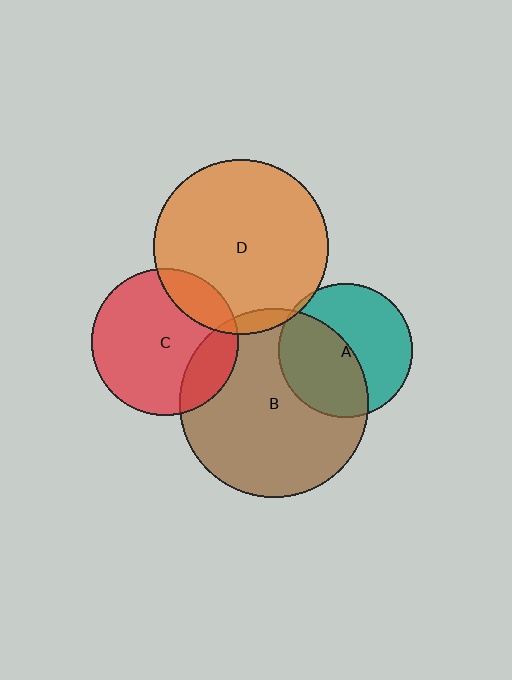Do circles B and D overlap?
Yes.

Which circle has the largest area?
Circle B (brown).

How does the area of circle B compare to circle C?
Approximately 1.6 times.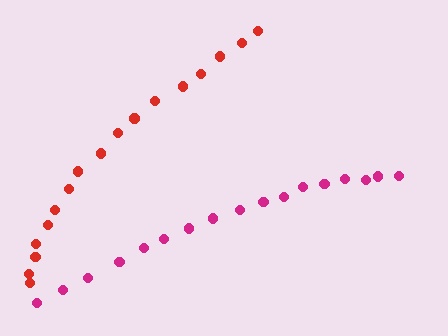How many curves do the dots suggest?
There are 2 distinct paths.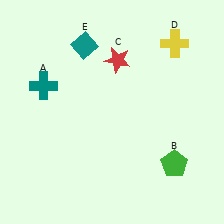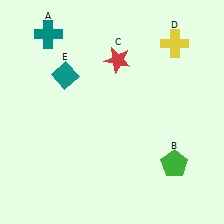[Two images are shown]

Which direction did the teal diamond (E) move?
The teal diamond (E) moved down.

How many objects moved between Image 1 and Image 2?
2 objects moved between the two images.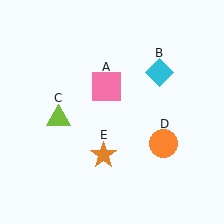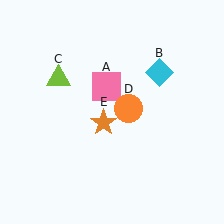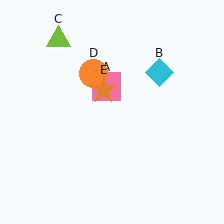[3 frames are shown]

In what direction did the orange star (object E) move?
The orange star (object E) moved up.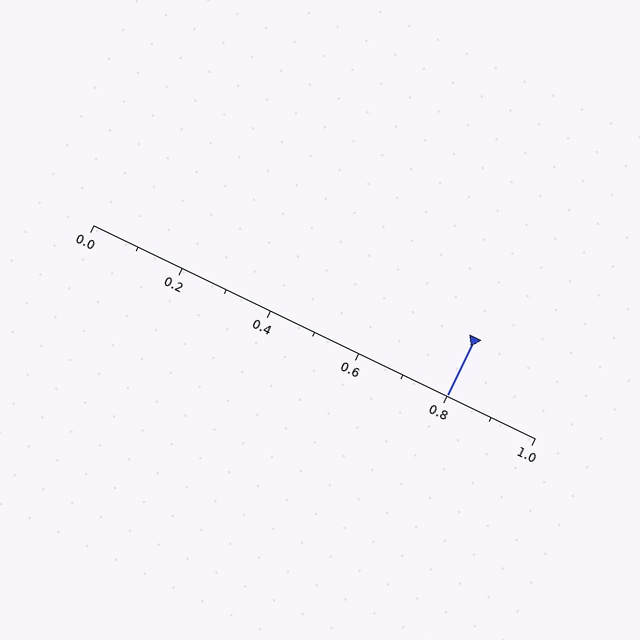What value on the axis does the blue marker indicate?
The marker indicates approximately 0.8.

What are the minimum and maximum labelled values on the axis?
The axis runs from 0.0 to 1.0.